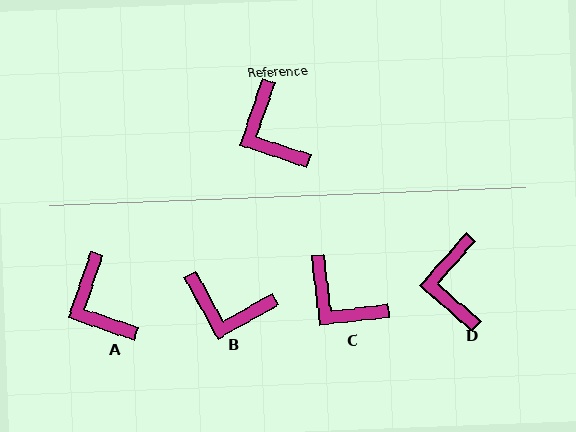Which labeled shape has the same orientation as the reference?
A.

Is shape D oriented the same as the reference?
No, it is off by about 23 degrees.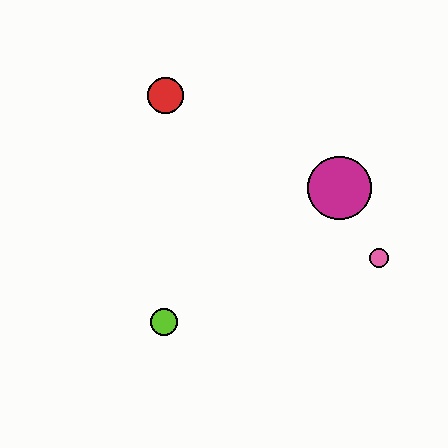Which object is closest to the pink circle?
The magenta circle is closest to the pink circle.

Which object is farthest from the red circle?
The pink circle is farthest from the red circle.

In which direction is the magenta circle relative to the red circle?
The magenta circle is to the right of the red circle.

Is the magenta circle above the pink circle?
Yes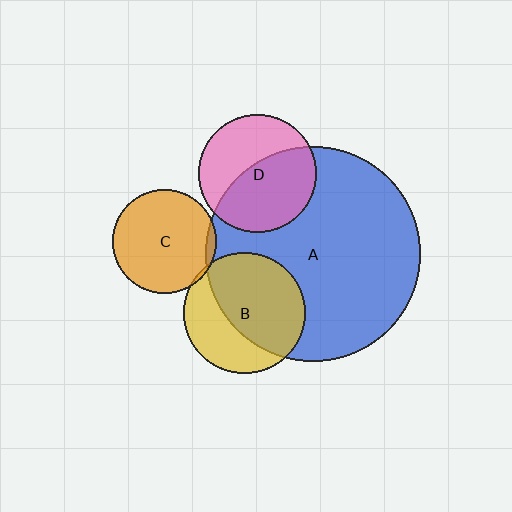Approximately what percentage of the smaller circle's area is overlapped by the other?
Approximately 5%.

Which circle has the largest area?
Circle A (blue).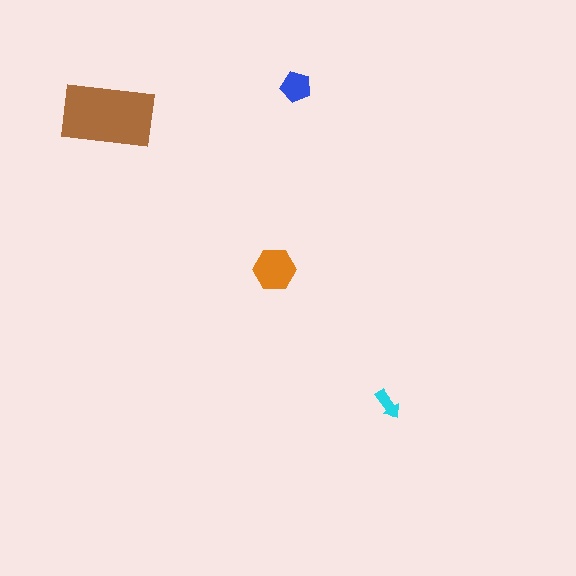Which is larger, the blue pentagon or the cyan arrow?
The blue pentagon.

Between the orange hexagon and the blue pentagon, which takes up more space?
The orange hexagon.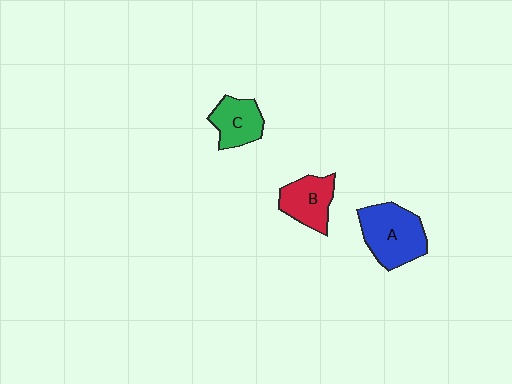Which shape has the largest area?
Shape A (blue).